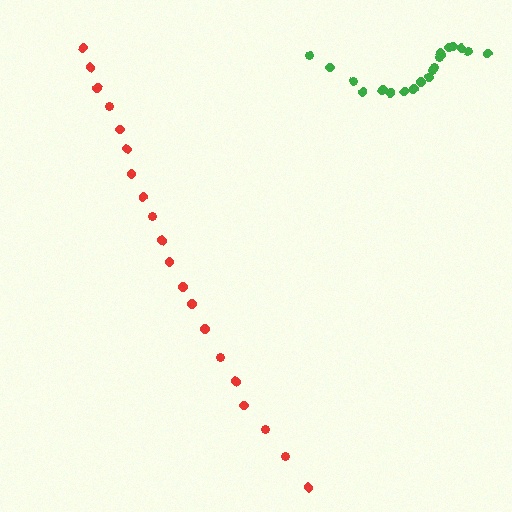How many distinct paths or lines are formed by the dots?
There are 2 distinct paths.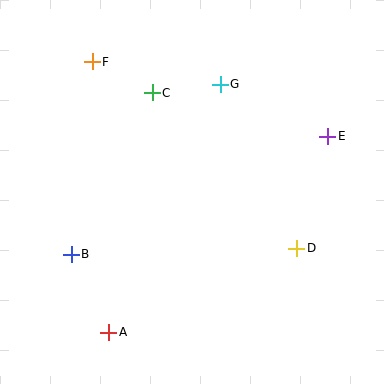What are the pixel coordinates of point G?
Point G is at (220, 84).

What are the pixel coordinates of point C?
Point C is at (152, 93).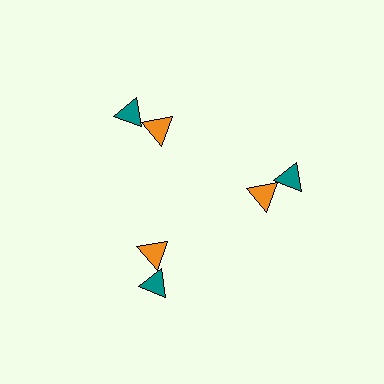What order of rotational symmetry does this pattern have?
This pattern has 3-fold rotational symmetry.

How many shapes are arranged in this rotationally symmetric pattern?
There are 6 shapes, arranged in 3 groups of 2.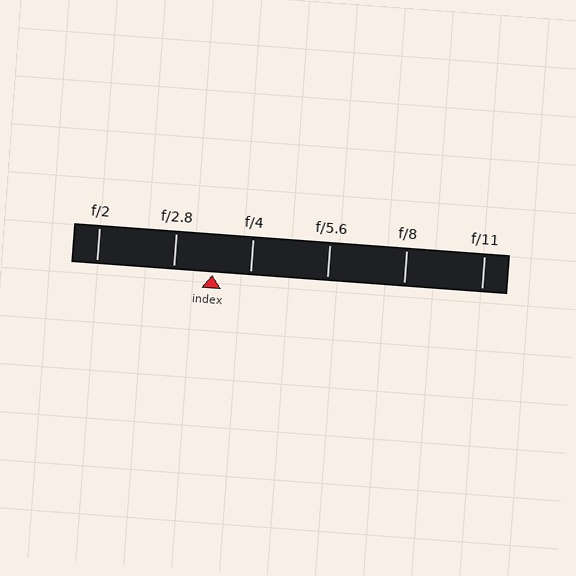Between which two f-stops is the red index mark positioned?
The index mark is between f/2.8 and f/4.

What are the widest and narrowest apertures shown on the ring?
The widest aperture shown is f/2 and the narrowest is f/11.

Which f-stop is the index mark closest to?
The index mark is closest to f/4.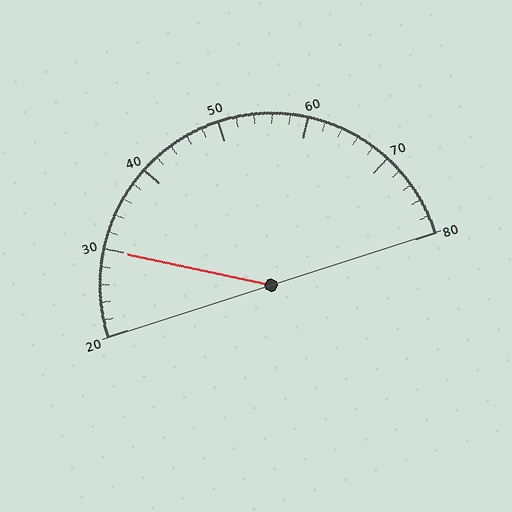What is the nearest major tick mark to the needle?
The nearest major tick mark is 30.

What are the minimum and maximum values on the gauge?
The gauge ranges from 20 to 80.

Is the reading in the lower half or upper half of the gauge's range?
The reading is in the lower half of the range (20 to 80).